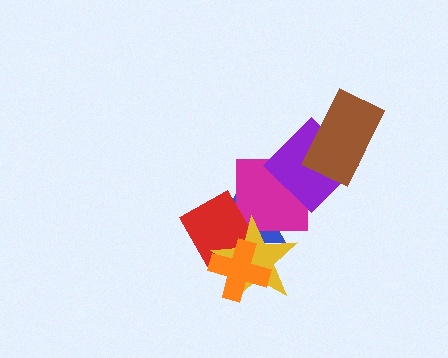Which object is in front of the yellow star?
The orange cross is in front of the yellow star.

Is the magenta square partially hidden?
Yes, it is partially covered by another shape.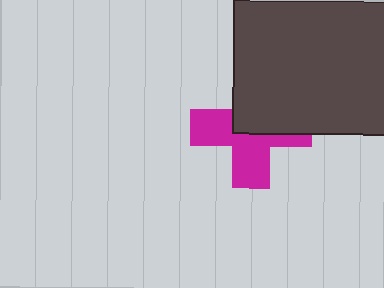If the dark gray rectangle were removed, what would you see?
You would see the complete magenta cross.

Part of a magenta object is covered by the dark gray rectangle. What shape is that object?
It is a cross.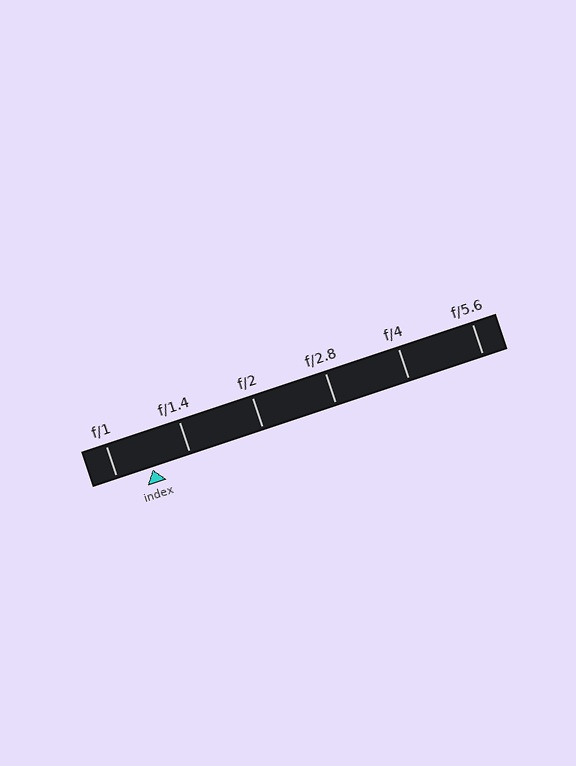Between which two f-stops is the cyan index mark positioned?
The index mark is between f/1 and f/1.4.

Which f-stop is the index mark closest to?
The index mark is closest to f/1.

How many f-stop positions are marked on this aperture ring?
There are 6 f-stop positions marked.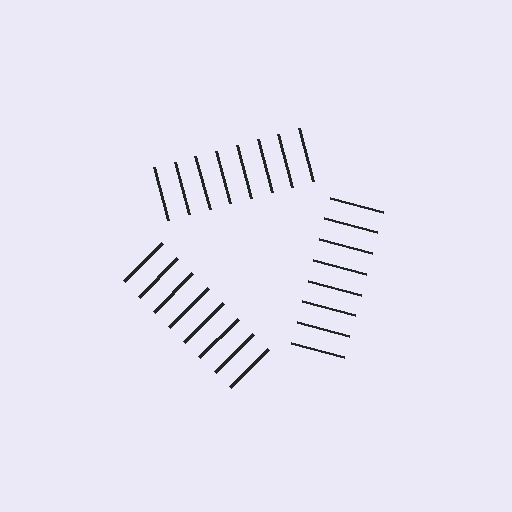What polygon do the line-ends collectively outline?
An illusory triangle — the line segments terminate on its edges but no continuous stroke is drawn.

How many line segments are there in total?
24 — 8 along each of the 3 edges.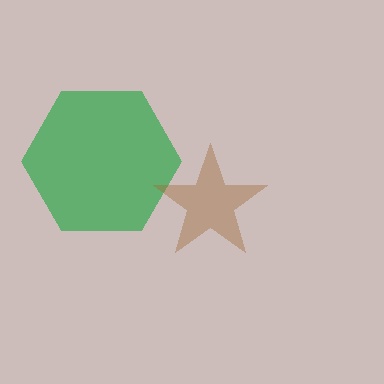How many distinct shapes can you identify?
There are 2 distinct shapes: a green hexagon, a brown star.